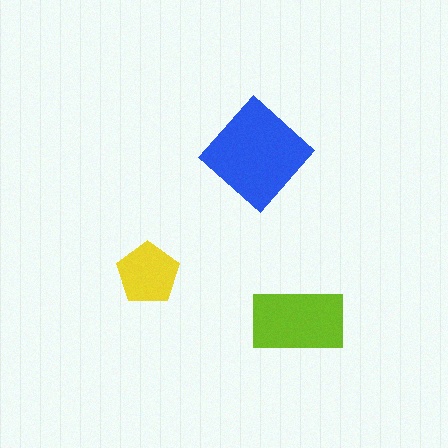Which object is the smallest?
The yellow pentagon.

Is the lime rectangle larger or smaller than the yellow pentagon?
Larger.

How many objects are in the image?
There are 3 objects in the image.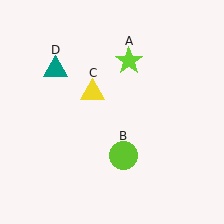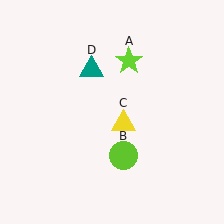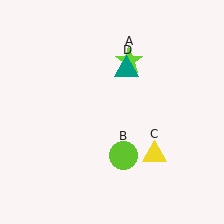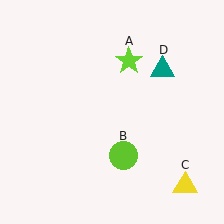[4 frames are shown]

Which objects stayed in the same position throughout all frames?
Lime star (object A) and lime circle (object B) remained stationary.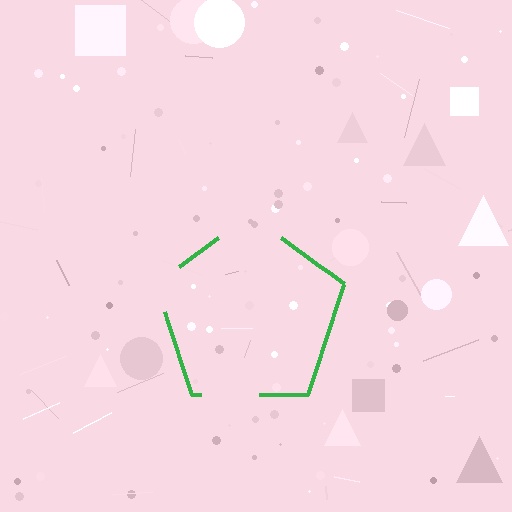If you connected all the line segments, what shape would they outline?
They would outline a pentagon.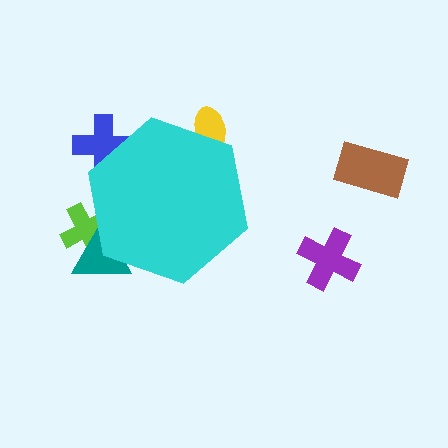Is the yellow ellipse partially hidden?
Yes, the yellow ellipse is partially hidden behind the cyan hexagon.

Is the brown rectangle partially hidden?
No, the brown rectangle is fully visible.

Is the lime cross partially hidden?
Yes, the lime cross is partially hidden behind the cyan hexagon.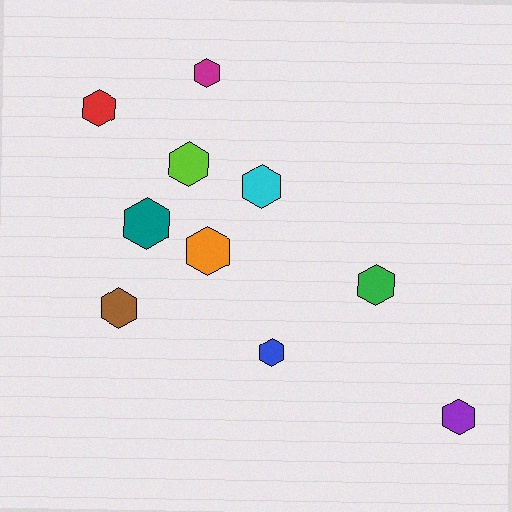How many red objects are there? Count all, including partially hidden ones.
There is 1 red object.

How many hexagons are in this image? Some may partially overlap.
There are 10 hexagons.